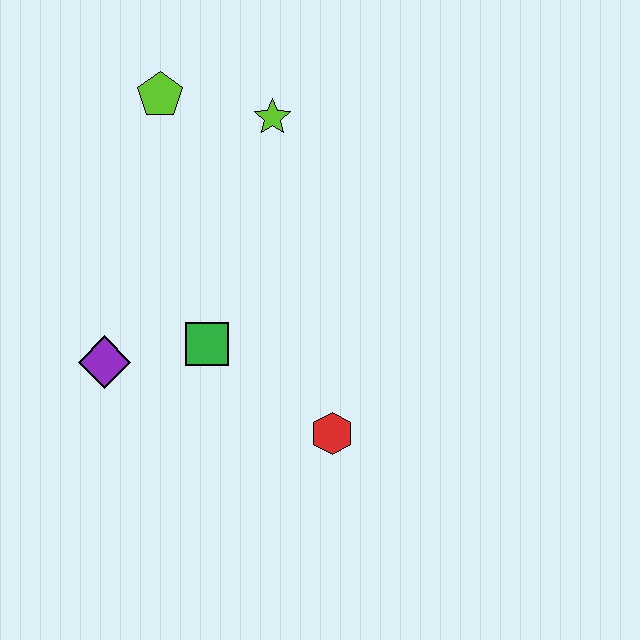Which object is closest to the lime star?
The lime pentagon is closest to the lime star.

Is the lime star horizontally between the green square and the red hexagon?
Yes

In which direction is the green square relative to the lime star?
The green square is below the lime star.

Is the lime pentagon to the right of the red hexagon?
No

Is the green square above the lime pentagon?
No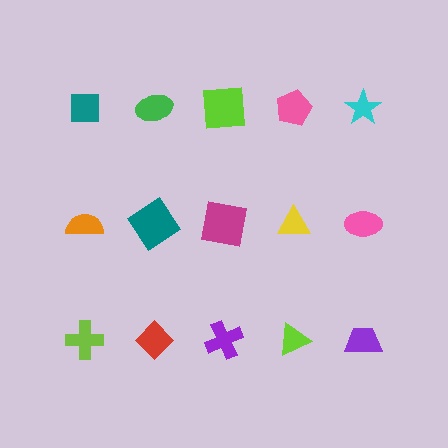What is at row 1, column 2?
A green ellipse.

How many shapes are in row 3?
5 shapes.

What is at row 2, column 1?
An orange semicircle.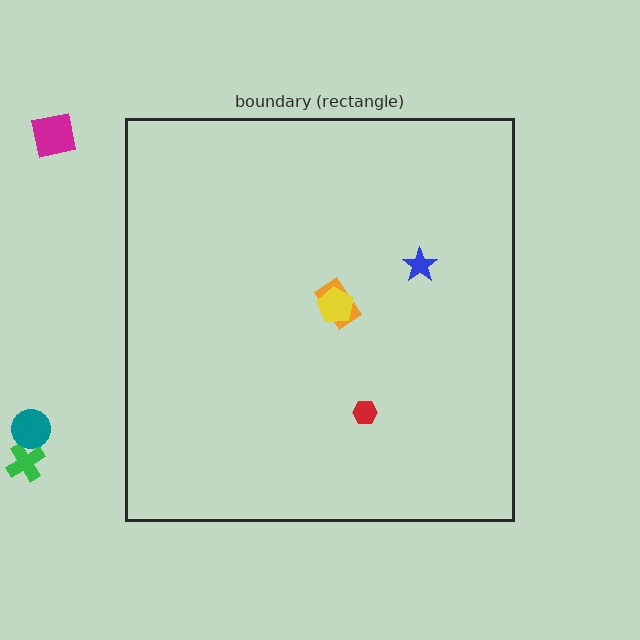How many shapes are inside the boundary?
4 inside, 3 outside.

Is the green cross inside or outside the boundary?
Outside.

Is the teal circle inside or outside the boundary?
Outside.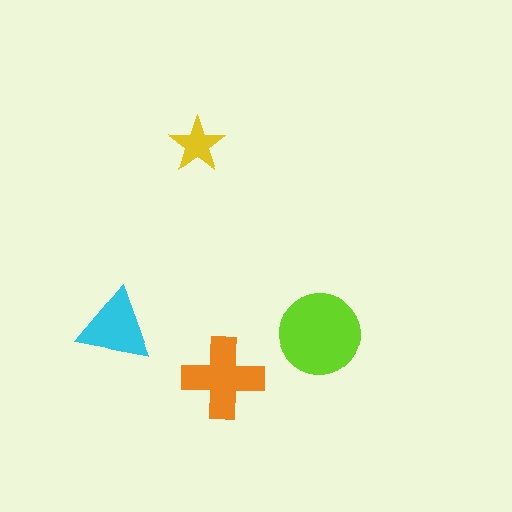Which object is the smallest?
The yellow star.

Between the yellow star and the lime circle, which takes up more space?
The lime circle.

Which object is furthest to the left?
The cyan triangle is leftmost.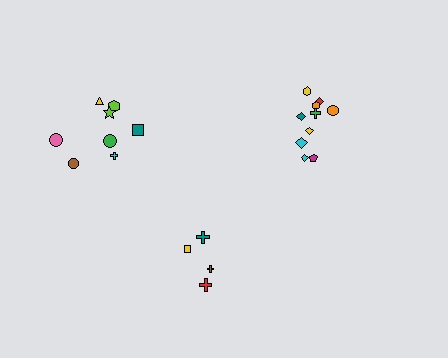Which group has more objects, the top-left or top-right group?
The top-right group.